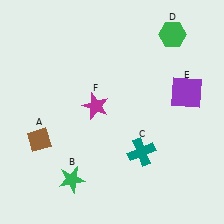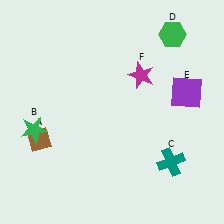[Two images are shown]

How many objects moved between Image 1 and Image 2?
3 objects moved between the two images.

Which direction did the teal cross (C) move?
The teal cross (C) moved right.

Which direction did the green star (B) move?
The green star (B) moved up.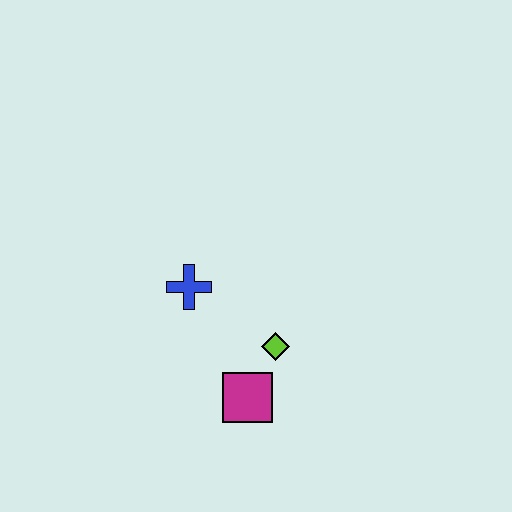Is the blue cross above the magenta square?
Yes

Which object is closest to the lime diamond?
The magenta square is closest to the lime diamond.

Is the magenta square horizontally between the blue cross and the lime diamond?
Yes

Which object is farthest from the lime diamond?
The blue cross is farthest from the lime diamond.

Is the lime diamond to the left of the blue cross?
No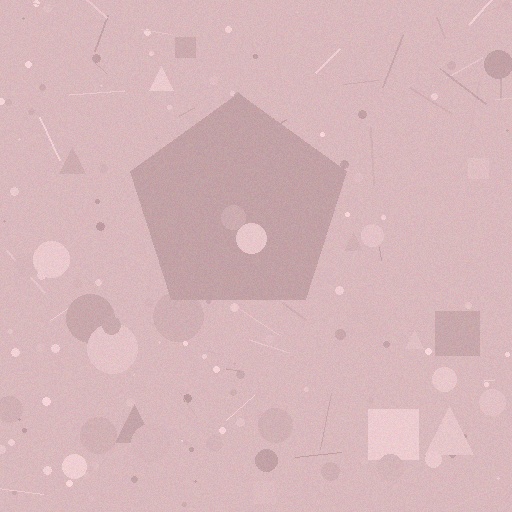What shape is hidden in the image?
A pentagon is hidden in the image.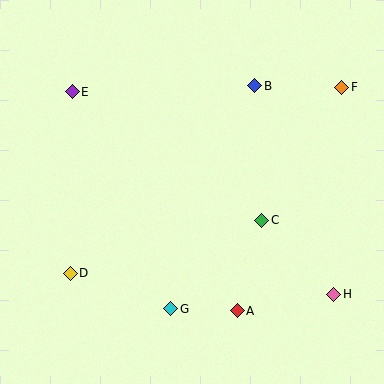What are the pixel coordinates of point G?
Point G is at (171, 309).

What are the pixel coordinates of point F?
Point F is at (342, 87).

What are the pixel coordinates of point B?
Point B is at (255, 86).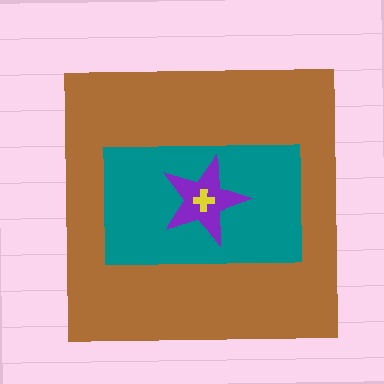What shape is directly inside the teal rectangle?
The purple star.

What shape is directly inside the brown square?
The teal rectangle.